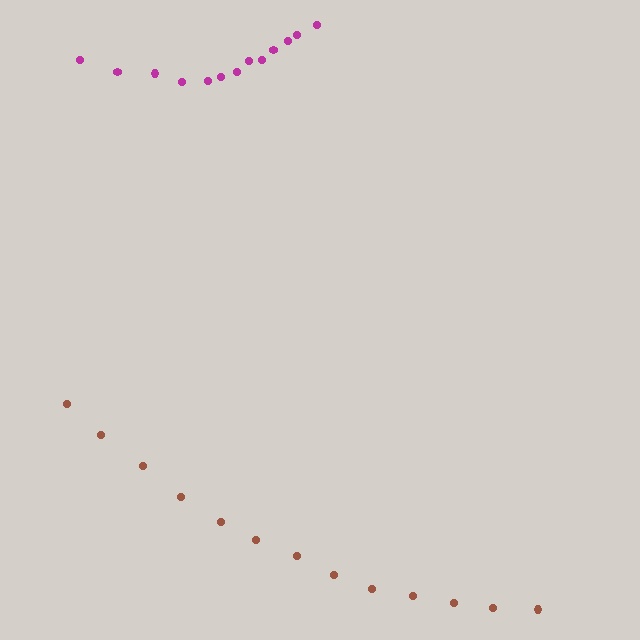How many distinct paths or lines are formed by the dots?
There are 2 distinct paths.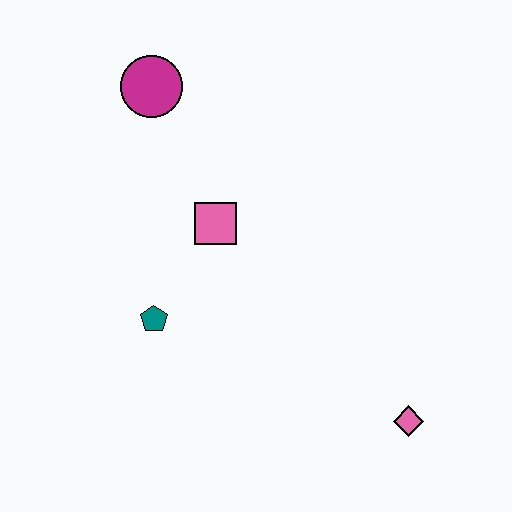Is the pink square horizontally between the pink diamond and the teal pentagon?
Yes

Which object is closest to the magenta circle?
The pink square is closest to the magenta circle.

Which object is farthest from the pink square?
The pink diamond is farthest from the pink square.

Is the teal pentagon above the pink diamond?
Yes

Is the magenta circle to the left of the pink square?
Yes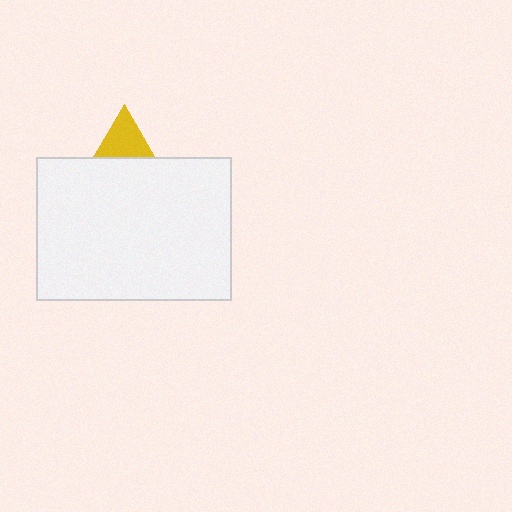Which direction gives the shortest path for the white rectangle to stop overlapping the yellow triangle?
Moving down gives the shortest separation.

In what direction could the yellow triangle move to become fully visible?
The yellow triangle could move up. That would shift it out from behind the white rectangle entirely.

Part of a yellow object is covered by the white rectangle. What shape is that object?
It is a triangle.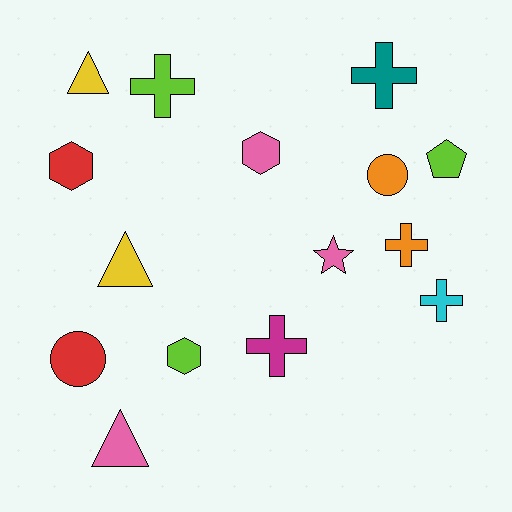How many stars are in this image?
There is 1 star.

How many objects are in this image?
There are 15 objects.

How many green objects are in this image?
There are no green objects.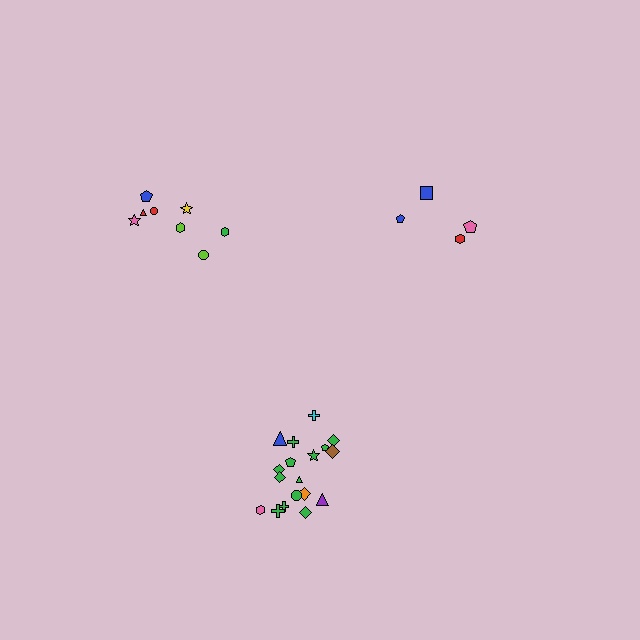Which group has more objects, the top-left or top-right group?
The top-left group.